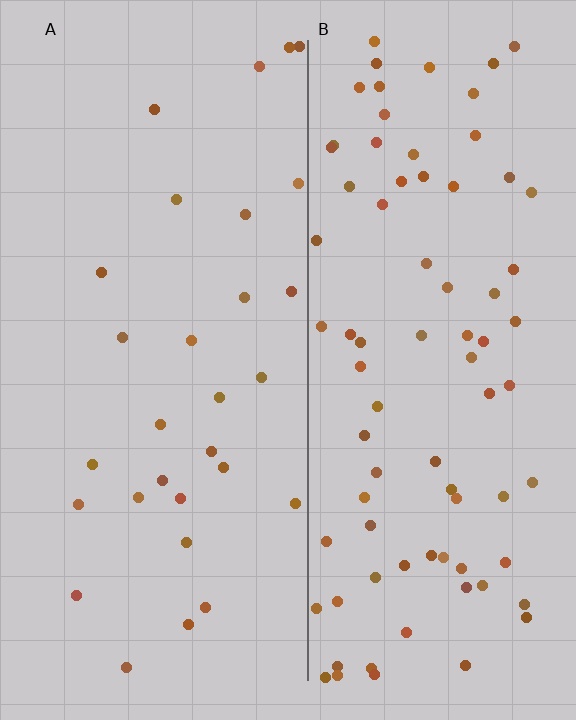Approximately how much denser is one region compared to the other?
Approximately 2.8× — region B over region A.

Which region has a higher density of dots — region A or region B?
B (the right).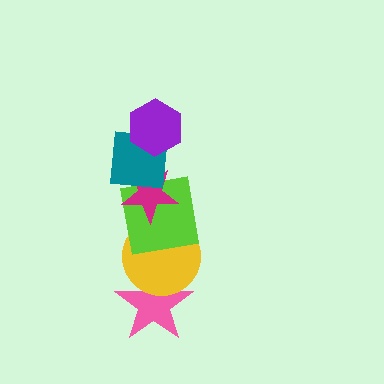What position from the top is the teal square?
The teal square is 2nd from the top.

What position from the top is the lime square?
The lime square is 4th from the top.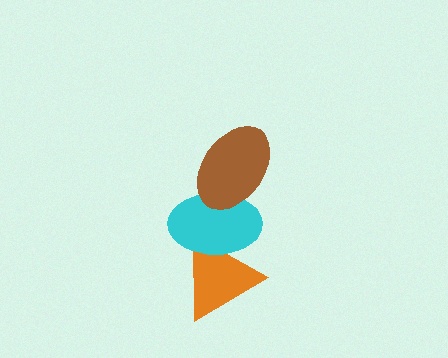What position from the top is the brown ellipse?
The brown ellipse is 1st from the top.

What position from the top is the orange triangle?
The orange triangle is 3rd from the top.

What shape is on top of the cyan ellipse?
The brown ellipse is on top of the cyan ellipse.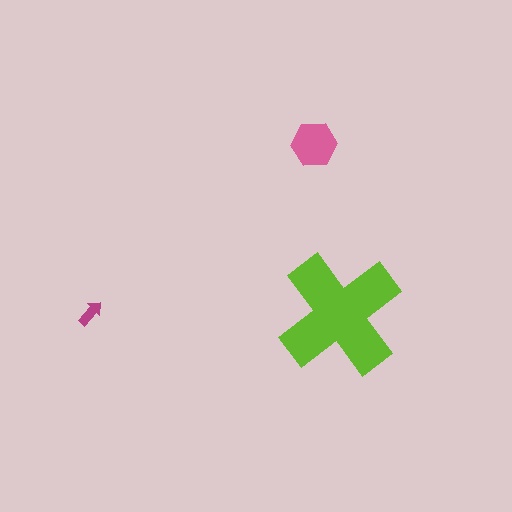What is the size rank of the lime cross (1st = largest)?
1st.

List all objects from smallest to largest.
The magenta arrow, the pink hexagon, the lime cross.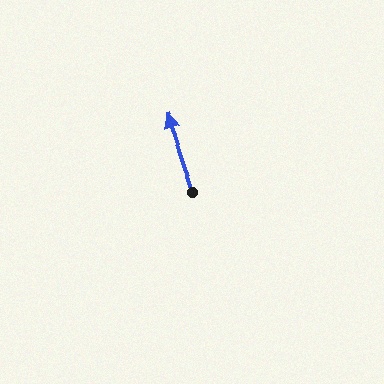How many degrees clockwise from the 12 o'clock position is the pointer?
Approximately 341 degrees.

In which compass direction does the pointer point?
North.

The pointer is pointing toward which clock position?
Roughly 11 o'clock.